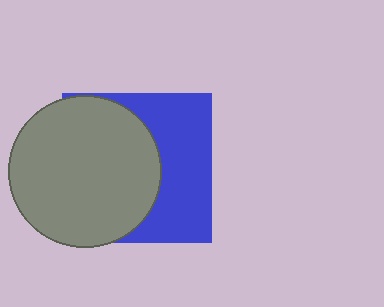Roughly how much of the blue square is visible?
A small part of it is visible (roughly 44%).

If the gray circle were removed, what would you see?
You would see the complete blue square.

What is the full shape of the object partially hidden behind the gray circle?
The partially hidden object is a blue square.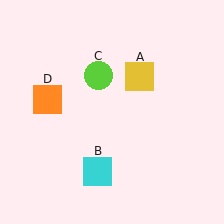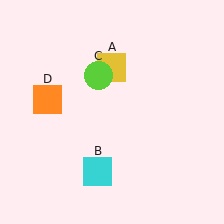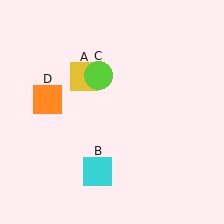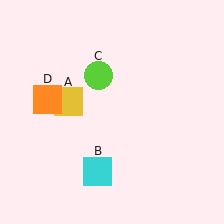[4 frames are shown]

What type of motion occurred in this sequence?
The yellow square (object A) rotated counterclockwise around the center of the scene.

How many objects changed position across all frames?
1 object changed position: yellow square (object A).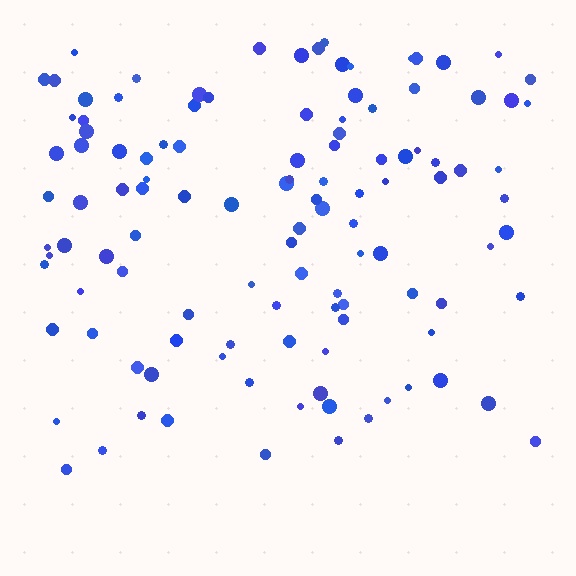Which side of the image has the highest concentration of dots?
The top.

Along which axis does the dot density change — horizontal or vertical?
Vertical.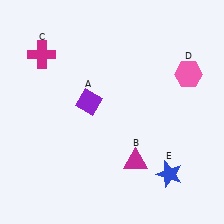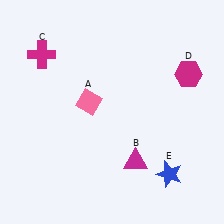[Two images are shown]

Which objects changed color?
A changed from purple to pink. D changed from pink to magenta.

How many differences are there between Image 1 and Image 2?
There are 2 differences between the two images.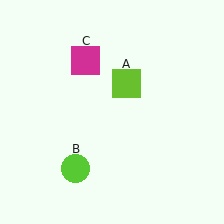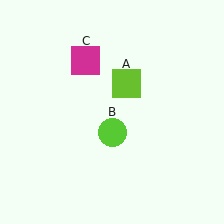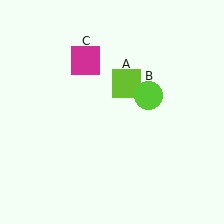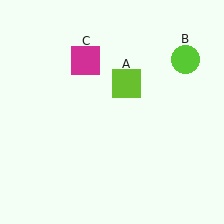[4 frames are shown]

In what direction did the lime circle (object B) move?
The lime circle (object B) moved up and to the right.